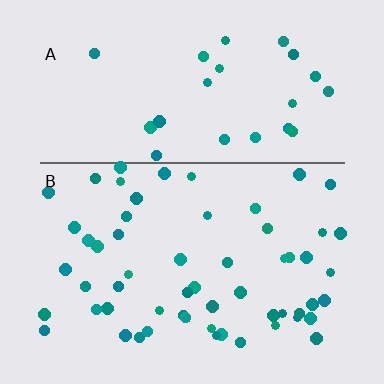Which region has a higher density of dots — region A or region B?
B (the bottom).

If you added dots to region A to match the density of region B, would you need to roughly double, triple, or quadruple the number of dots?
Approximately double.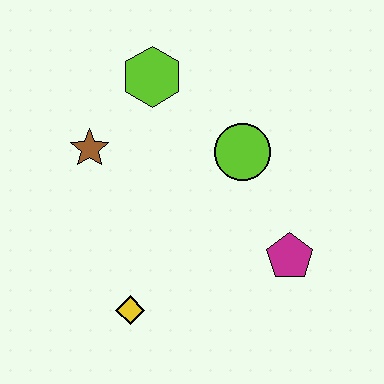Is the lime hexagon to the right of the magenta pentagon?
No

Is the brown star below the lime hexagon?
Yes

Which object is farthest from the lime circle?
The yellow diamond is farthest from the lime circle.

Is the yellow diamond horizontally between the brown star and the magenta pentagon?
Yes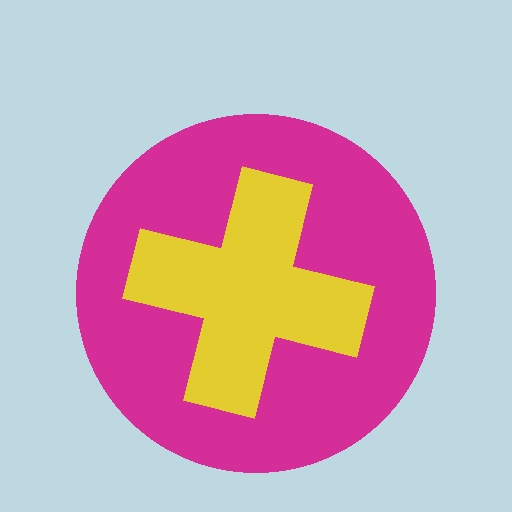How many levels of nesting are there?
2.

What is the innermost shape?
The yellow cross.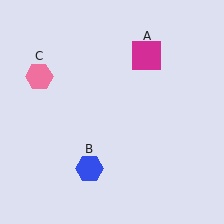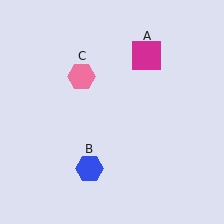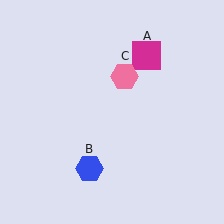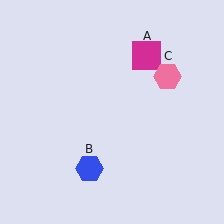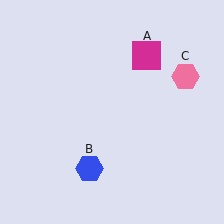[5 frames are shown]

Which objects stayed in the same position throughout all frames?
Magenta square (object A) and blue hexagon (object B) remained stationary.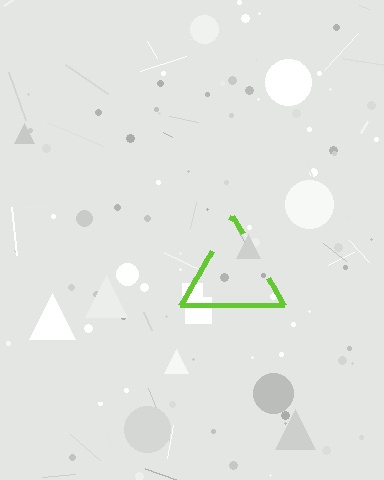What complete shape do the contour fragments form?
The contour fragments form a triangle.